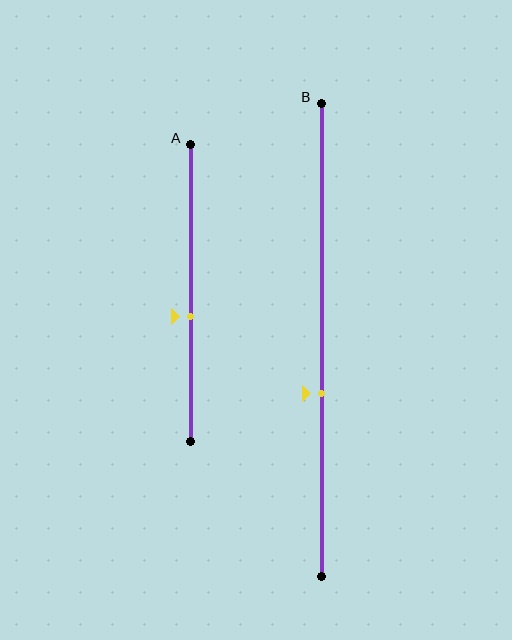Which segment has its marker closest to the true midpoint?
Segment A has its marker closest to the true midpoint.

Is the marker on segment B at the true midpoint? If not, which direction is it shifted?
No, the marker on segment B is shifted downward by about 11% of the segment length.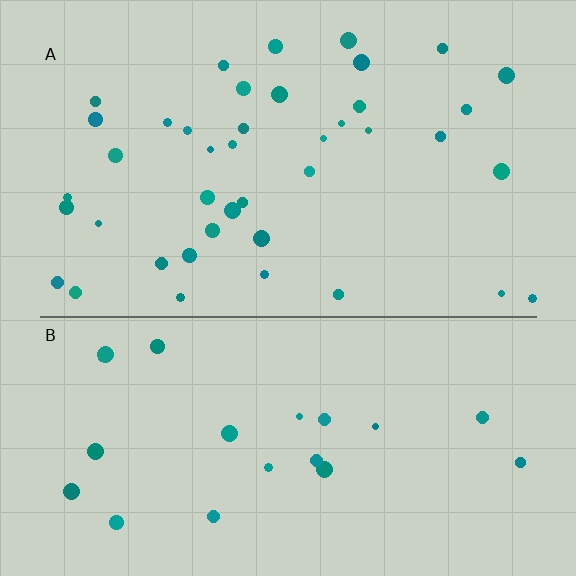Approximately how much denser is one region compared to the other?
Approximately 2.0× — region A over region B.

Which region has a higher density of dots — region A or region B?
A (the top).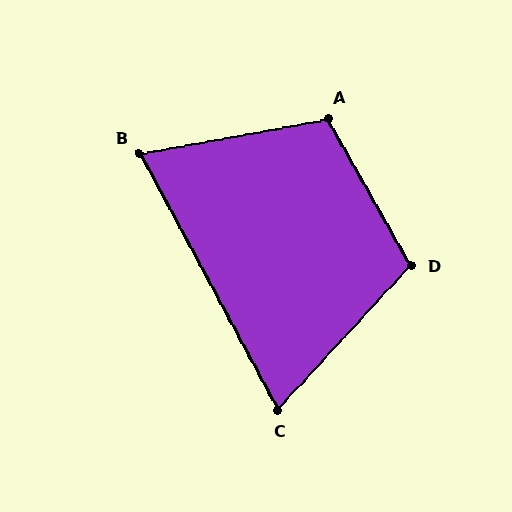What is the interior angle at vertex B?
Approximately 72 degrees (acute).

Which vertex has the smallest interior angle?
C, at approximately 71 degrees.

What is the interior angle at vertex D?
Approximately 108 degrees (obtuse).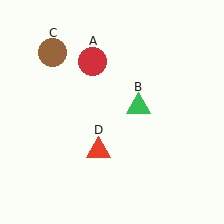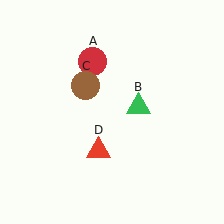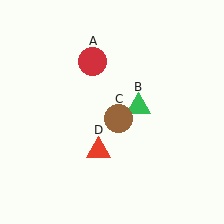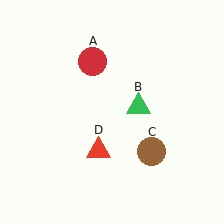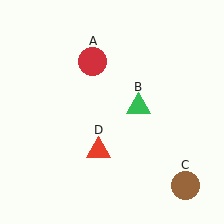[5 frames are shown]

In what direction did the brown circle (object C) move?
The brown circle (object C) moved down and to the right.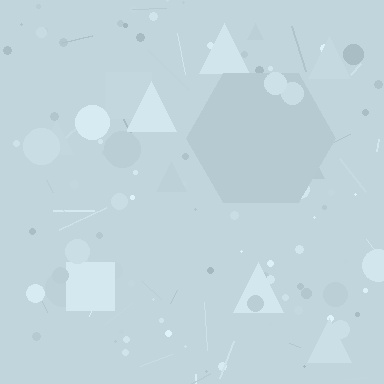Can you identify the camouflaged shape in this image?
The camouflaged shape is a hexagon.